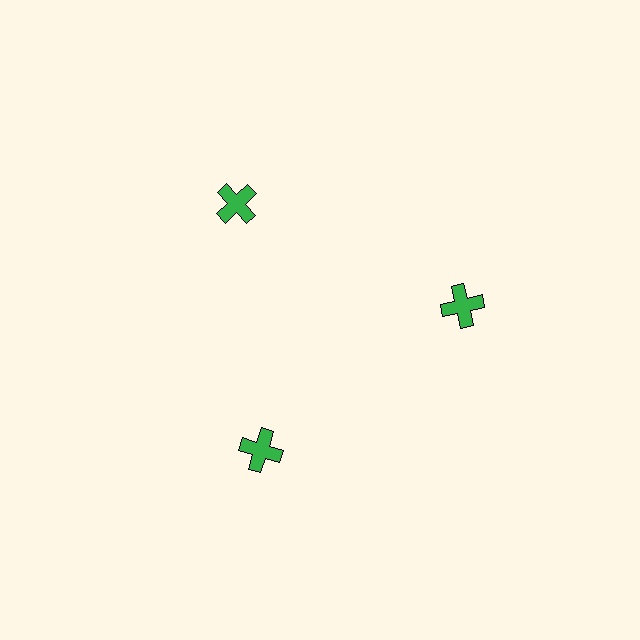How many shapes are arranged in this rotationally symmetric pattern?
There are 3 shapes, arranged in 3 groups of 1.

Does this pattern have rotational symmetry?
Yes, this pattern has 3-fold rotational symmetry. It looks the same after rotating 120 degrees around the center.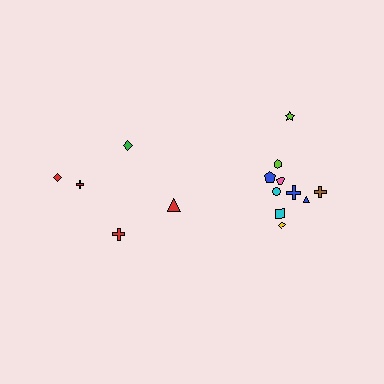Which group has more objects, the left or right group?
The right group.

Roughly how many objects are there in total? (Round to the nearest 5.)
Roughly 15 objects in total.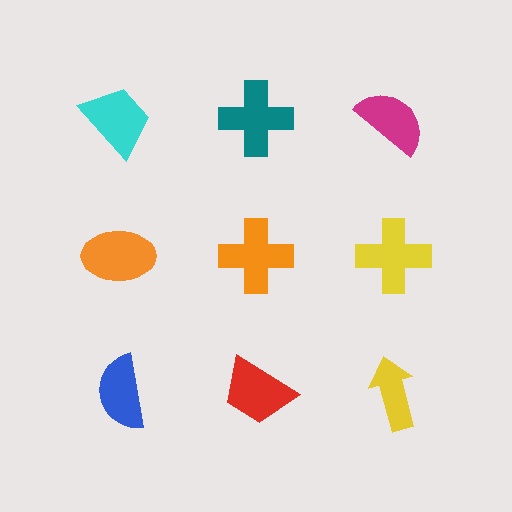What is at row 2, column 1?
An orange ellipse.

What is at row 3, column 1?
A blue semicircle.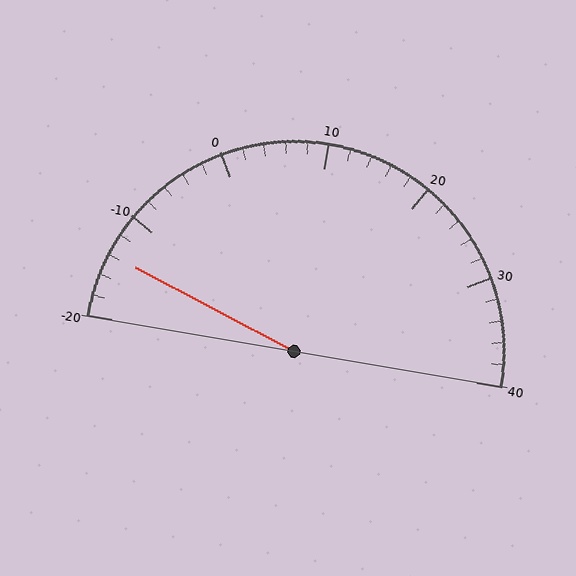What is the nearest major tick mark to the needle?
The nearest major tick mark is -10.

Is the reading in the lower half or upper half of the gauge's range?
The reading is in the lower half of the range (-20 to 40).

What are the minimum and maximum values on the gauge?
The gauge ranges from -20 to 40.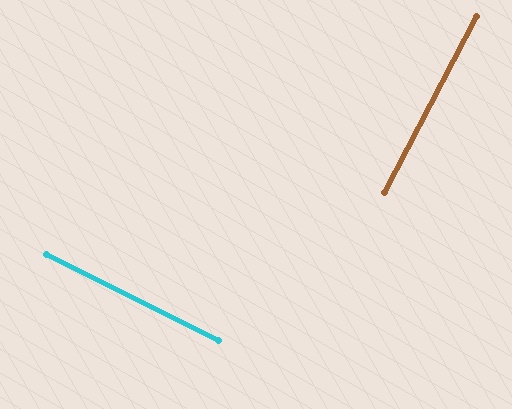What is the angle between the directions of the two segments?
Approximately 89 degrees.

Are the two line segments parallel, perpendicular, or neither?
Perpendicular — they meet at approximately 89°.